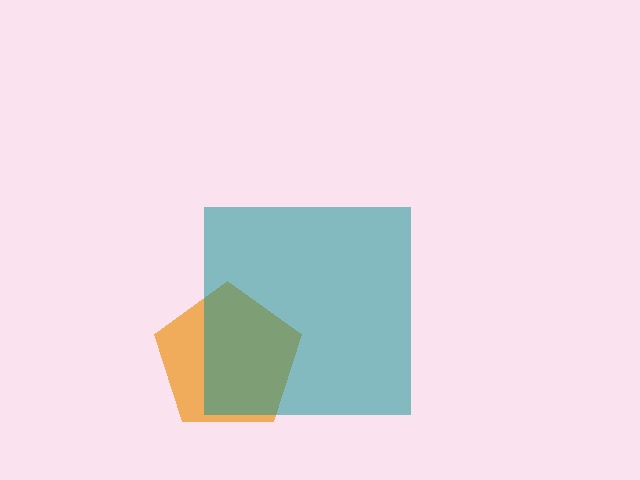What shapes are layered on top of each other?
The layered shapes are: an orange pentagon, a teal square.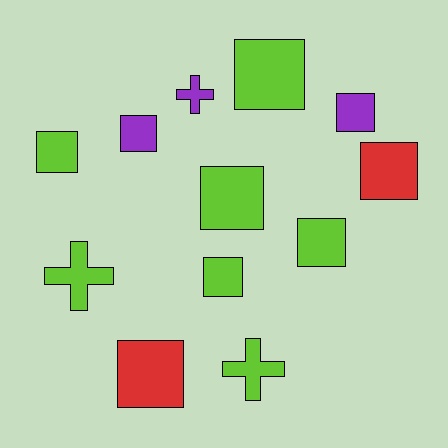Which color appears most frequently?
Lime, with 7 objects.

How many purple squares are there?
There are 2 purple squares.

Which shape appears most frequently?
Square, with 9 objects.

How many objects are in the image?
There are 12 objects.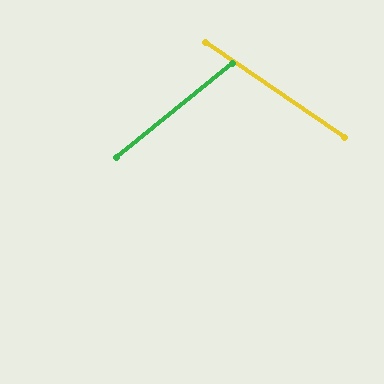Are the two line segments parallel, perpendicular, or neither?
Neither parallel nor perpendicular — they differ by about 73°.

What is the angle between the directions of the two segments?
Approximately 73 degrees.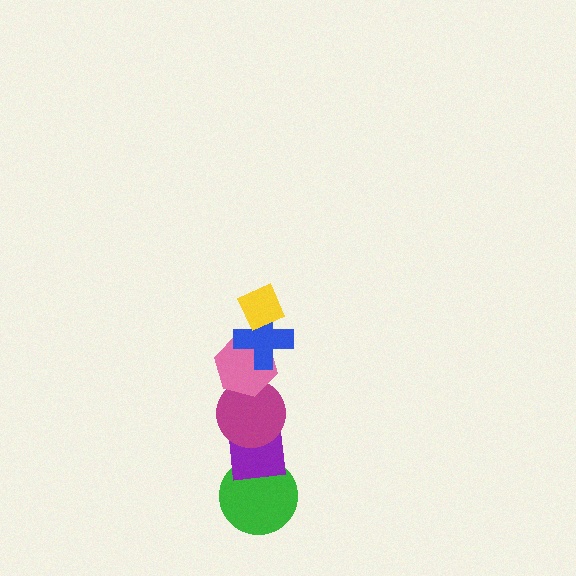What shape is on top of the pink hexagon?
The blue cross is on top of the pink hexagon.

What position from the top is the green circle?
The green circle is 6th from the top.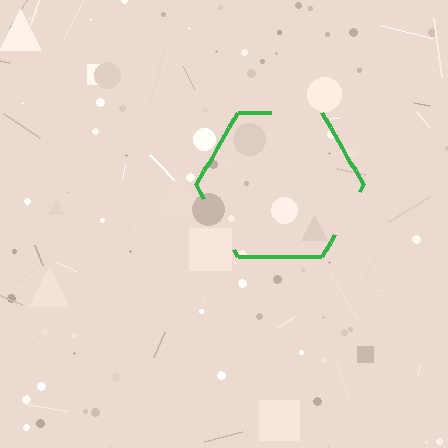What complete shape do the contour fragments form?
The contour fragments form a hexagon.